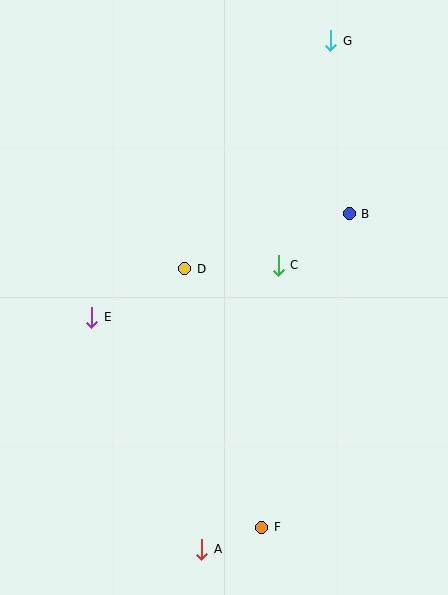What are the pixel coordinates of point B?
Point B is at (349, 214).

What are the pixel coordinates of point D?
Point D is at (185, 269).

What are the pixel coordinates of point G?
Point G is at (331, 41).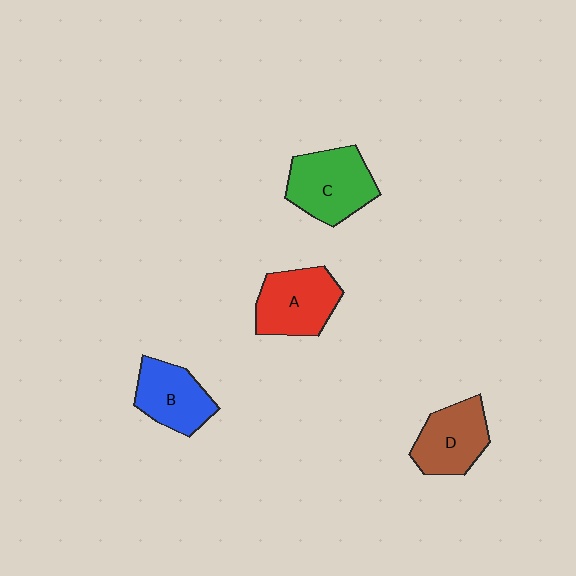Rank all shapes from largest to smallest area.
From largest to smallest: C (green), A (red), D (brown), B (blue).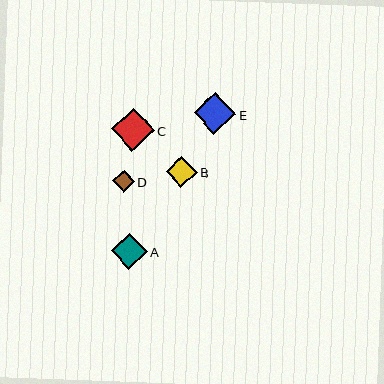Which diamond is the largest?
Diamond C is the largest with a size of approximately 43 pixels.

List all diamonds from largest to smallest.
From largest to smallest: C, E, A, B, D.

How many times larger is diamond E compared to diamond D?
Diamond E is approximately 1.9 times the size of diamond D.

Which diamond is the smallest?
Diamond D is the smallest with a size of approximately 22 pixels.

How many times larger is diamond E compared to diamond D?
Diamond E is approximately 1.9 times the size of diamond D.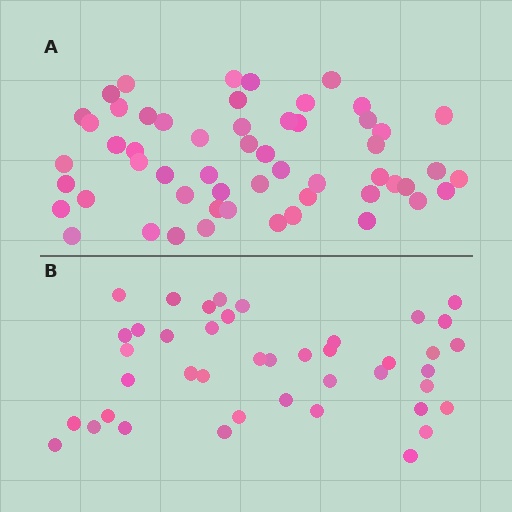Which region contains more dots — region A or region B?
Region A (the top region) has more dots.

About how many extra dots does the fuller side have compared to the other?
Region A has approximately 15 more dots than region B.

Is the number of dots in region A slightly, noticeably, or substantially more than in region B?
Region A has noticeably more, but not dramatically so. The ratio is roughly 1.3 to 1.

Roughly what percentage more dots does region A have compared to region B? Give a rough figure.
About 30% more.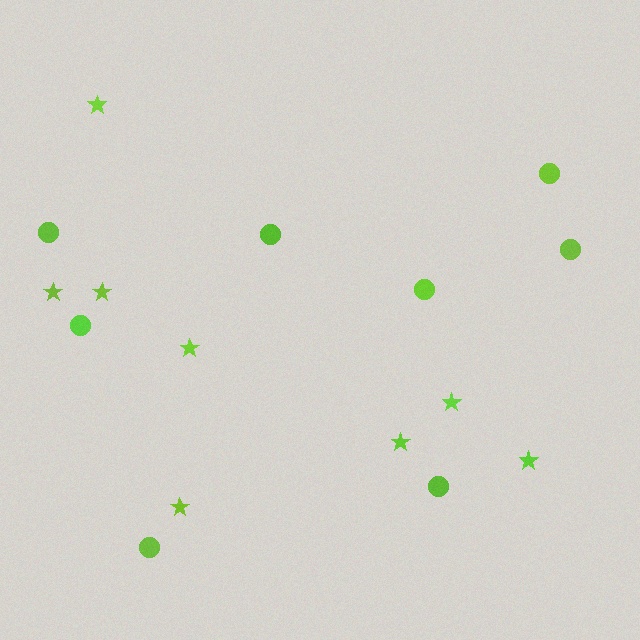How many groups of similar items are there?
There are 2 groups: one group of stars (8) and one group of circles (8).